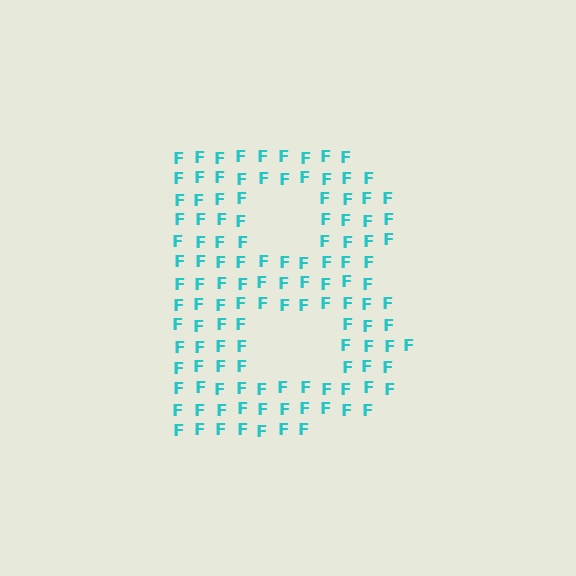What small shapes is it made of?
It is made of small letter F's.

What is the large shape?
The large shape is the letter B.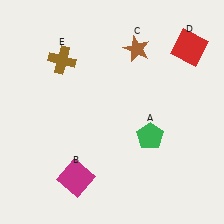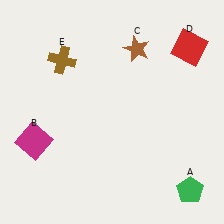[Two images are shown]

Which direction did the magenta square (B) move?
The magenta square (B) moved left.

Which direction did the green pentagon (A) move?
The green pentagon (A) moved down.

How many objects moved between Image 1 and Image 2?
2 objects moved between the two images.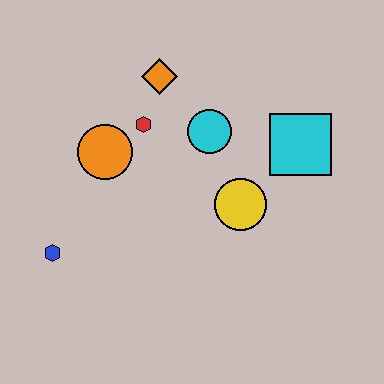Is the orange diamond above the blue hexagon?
Yes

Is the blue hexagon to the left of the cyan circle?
Yes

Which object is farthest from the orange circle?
The cyan square is farthest from the orange circle.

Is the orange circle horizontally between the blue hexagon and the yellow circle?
Yes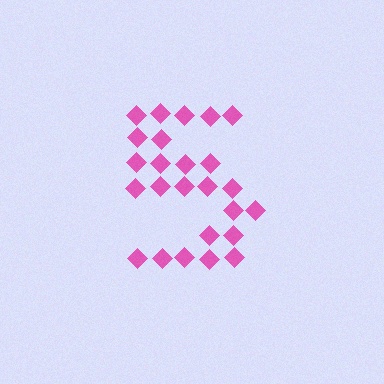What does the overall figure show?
The overall figure shows the digit 5.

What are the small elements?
The small elements are diamonds.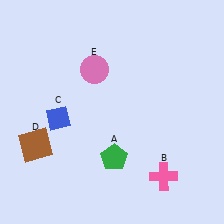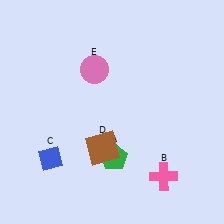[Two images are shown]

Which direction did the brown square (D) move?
The brown square (D) moved right.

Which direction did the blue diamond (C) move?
The blue diamond (C) moved down.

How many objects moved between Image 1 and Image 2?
2 objects moved between the two images.